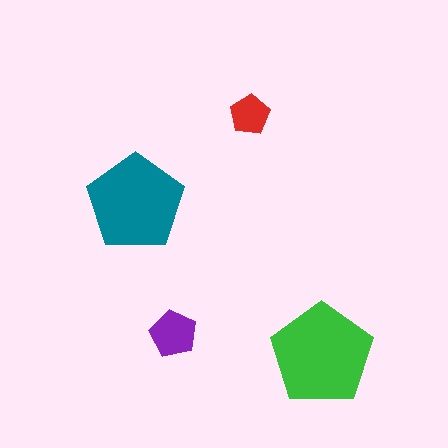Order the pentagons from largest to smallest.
the green one, the teal one, the purple one, the red one.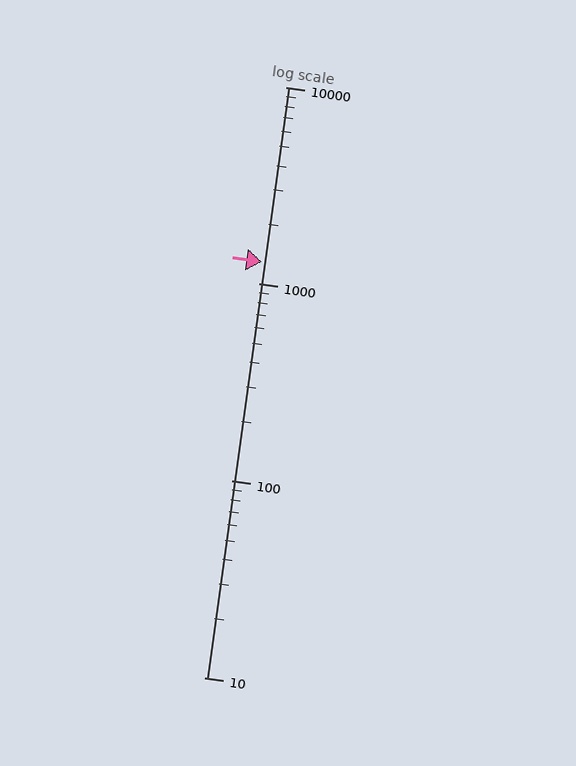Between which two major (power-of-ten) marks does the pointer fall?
The pointer is between 1000 and 10000.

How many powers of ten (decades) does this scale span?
The scale spans 3 decades, from 10 to 10000.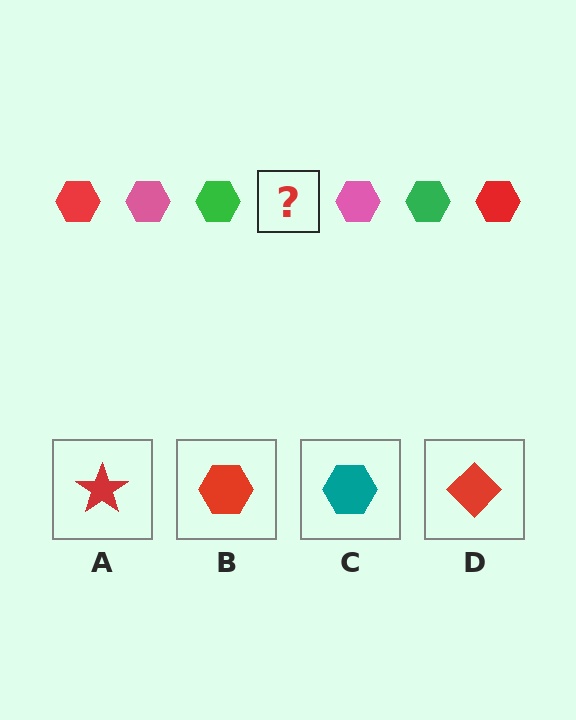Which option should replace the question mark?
Option B.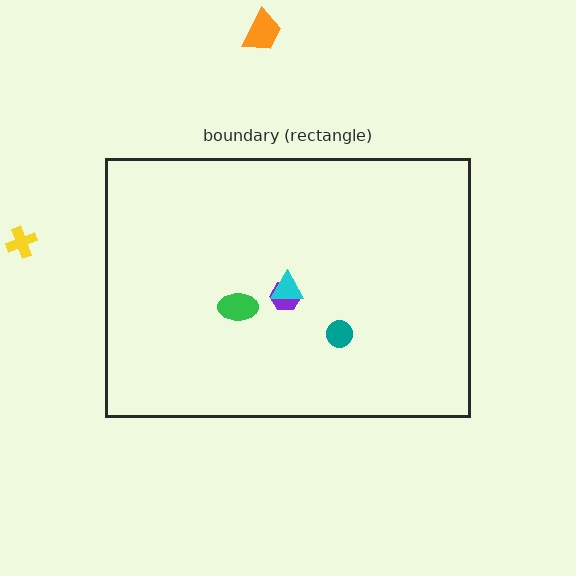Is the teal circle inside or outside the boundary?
Inside.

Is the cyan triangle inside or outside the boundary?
Inside.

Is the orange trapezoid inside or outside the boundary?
Outside.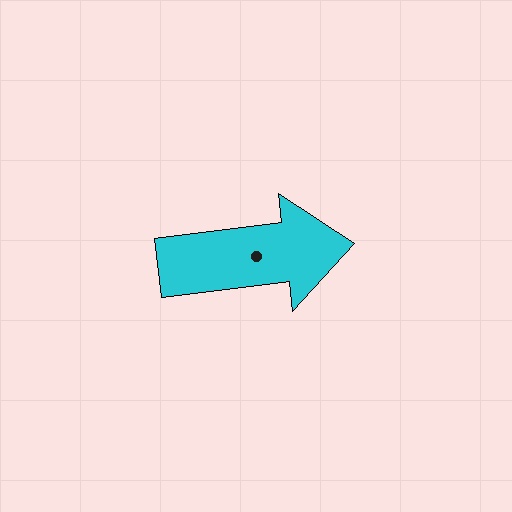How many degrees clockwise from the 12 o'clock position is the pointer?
Approximately 83 degrees.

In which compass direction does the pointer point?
East.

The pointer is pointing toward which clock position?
Roughly 3 o'clock.